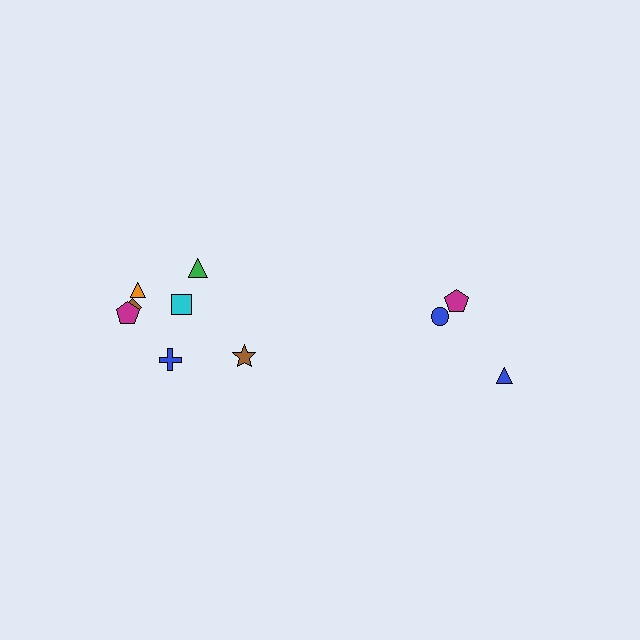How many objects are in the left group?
There are 7 objects.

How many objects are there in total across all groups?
There are 10 objects.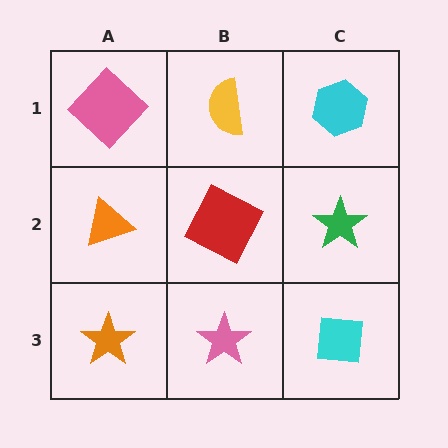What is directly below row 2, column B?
A pink star.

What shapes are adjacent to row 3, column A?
An orange triangle (row 2, column A), a pink star (row 3, column B).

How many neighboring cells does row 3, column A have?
2.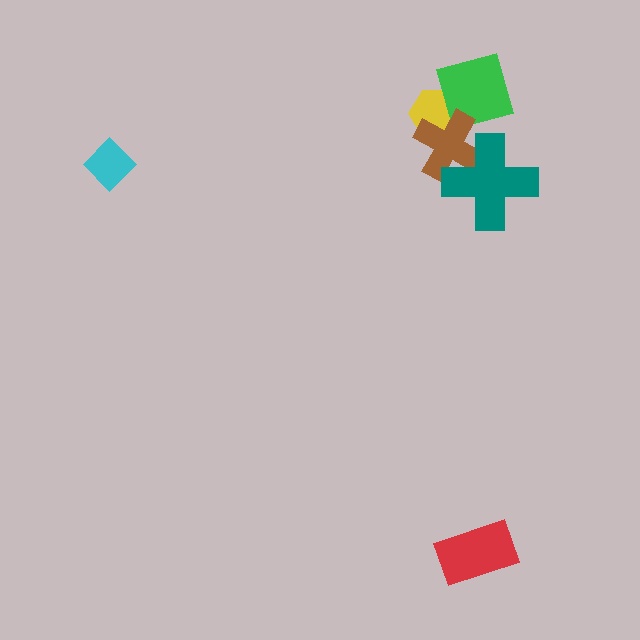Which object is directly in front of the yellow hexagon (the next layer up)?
The green diamond is directly in front of the yellow hexagon.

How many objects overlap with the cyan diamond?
0 objects overlap with the cyan diamond.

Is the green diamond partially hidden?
Yes, it is partially covered by another shape.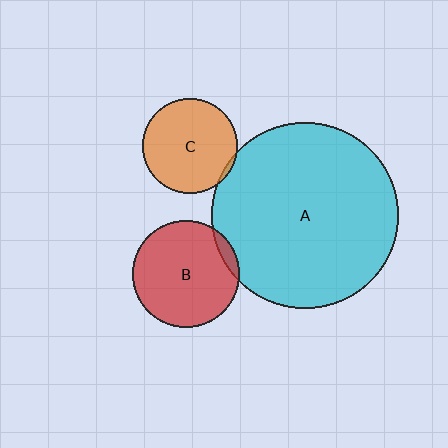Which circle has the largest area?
Circle A (cyan).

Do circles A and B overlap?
Yes.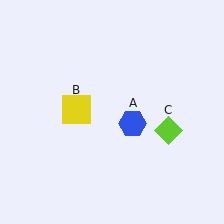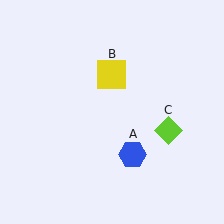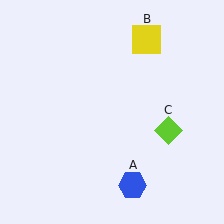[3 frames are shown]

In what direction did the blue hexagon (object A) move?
The blue hexagon (object A) moved down.